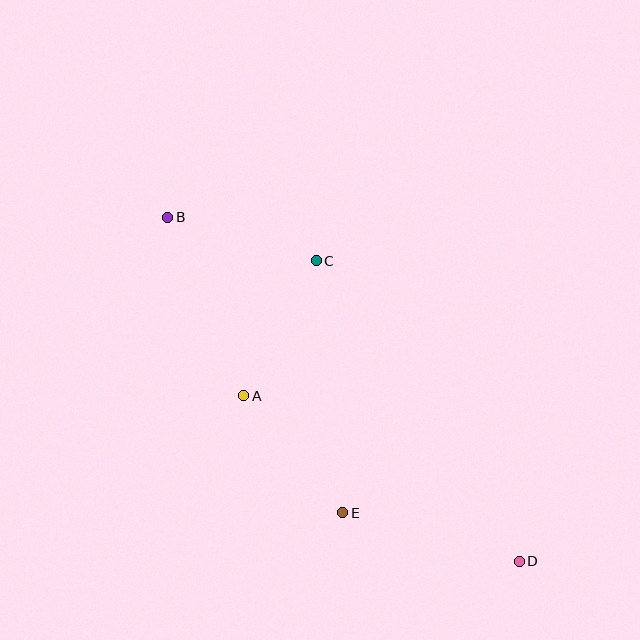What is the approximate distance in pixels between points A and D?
The distance between A and D is approximately 321 pixels.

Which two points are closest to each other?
Points A and E are closest to each other.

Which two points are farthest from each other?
Points B and D are farthest from each other.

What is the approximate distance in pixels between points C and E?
The distance between C and E is approximately 254 pixels.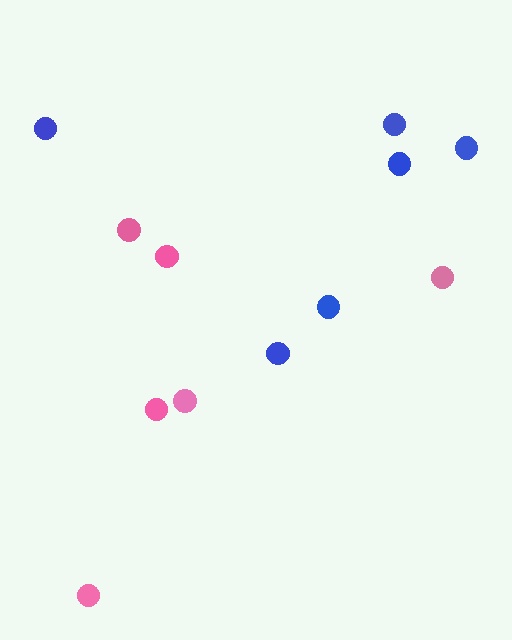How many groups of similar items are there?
There are 2 groups: one group of blue circles (6) and one group of pink circles (6).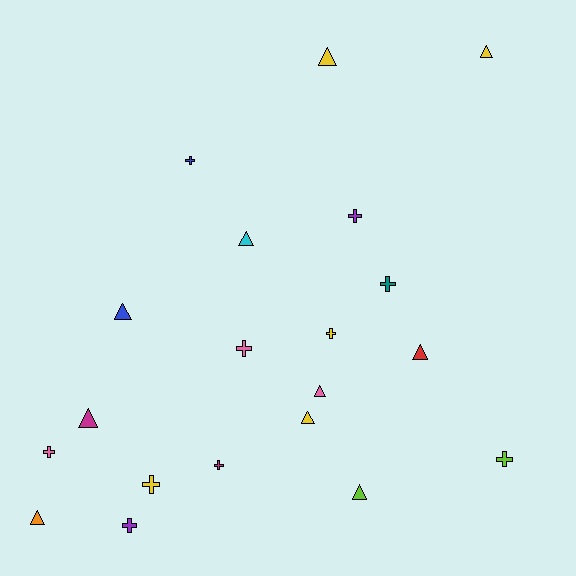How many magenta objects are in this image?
There are 2 magenta objects.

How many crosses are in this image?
There are 10 crosses.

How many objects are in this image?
There are 20 objects.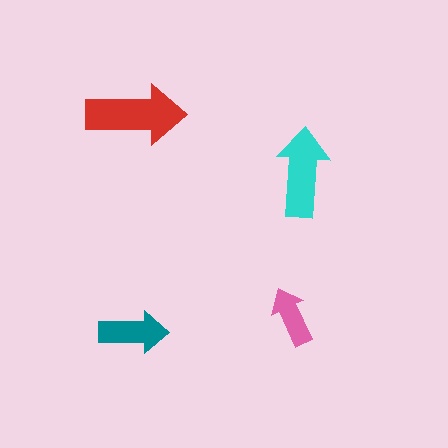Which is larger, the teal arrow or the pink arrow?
The teal one.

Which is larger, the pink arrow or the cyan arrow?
The cyan one.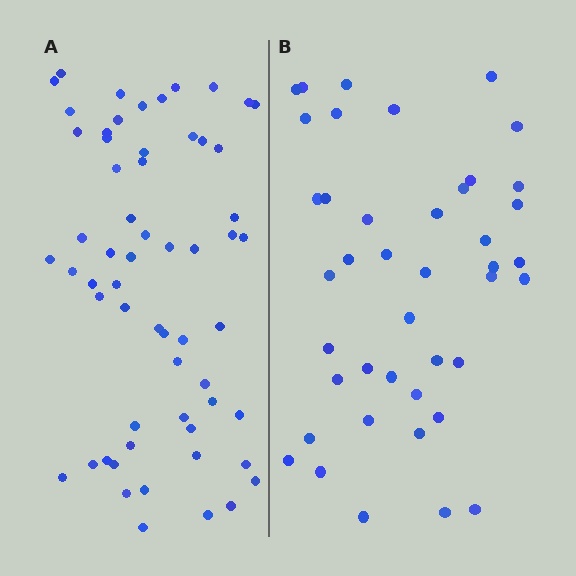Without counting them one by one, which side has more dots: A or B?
Region A (the left region) has more dots.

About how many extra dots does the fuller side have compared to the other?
Region A has approximately 20 more dots than region B.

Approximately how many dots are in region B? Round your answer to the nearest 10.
About 40 dots. (The exact count is 42, which rounds to 40.)